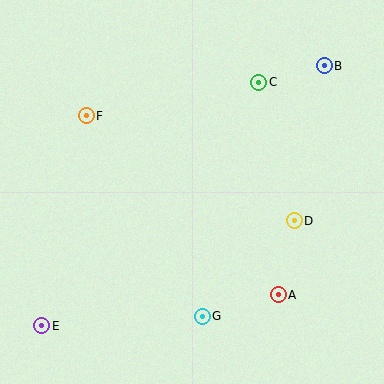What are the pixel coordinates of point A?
Point A is at (278, 295).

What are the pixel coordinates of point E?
Point E is at (42, 326).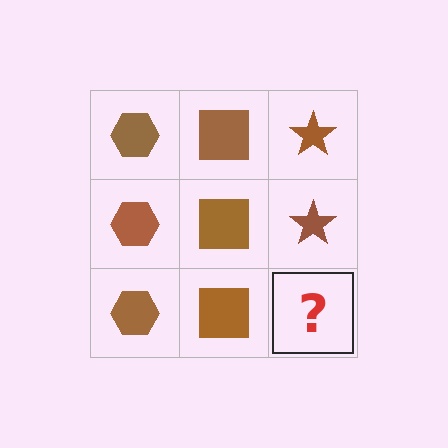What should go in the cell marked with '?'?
The missing cell should contain a brown star.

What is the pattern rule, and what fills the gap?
The rule is that each column has a consistent shape. The gap should be filled with a brown star.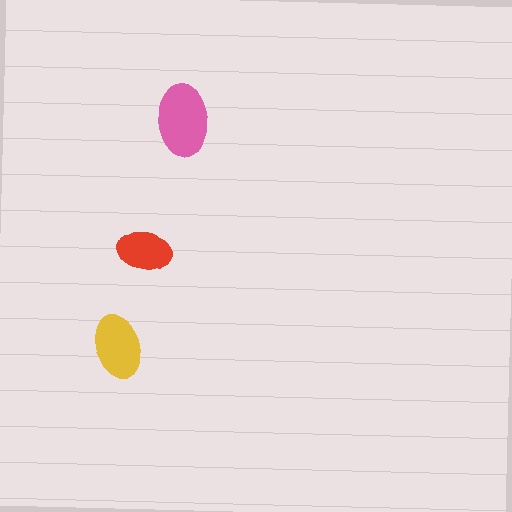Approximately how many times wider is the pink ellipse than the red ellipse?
About 1.5 times wider.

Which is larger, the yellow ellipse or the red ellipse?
The yellow one.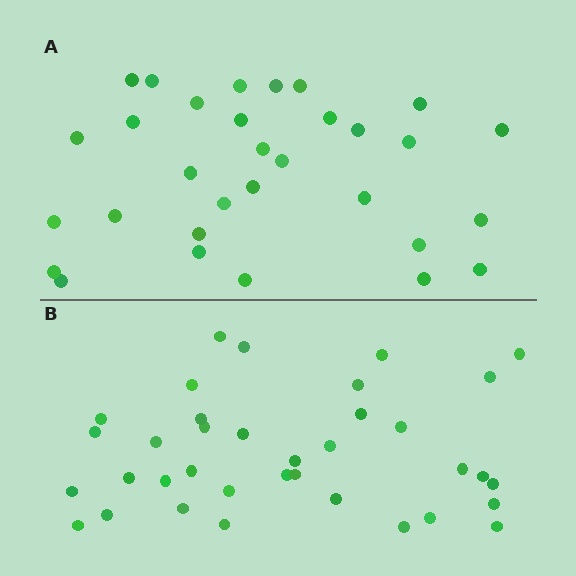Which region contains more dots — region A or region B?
Region B (the bottom region) has more dots.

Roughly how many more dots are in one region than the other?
Region B has about 5 more dots than region A.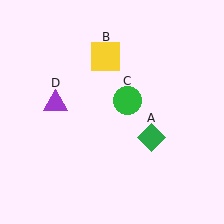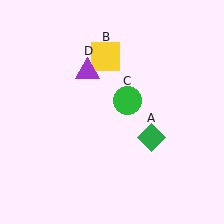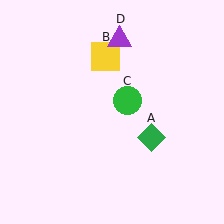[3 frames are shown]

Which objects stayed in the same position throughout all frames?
Green diamond (object A) and yellow square (object B) and green circle (object C) remained stationary.